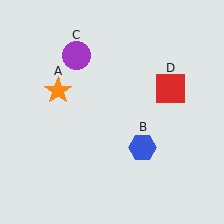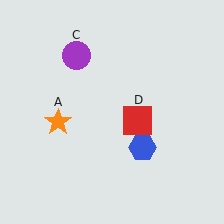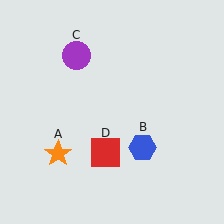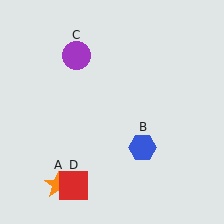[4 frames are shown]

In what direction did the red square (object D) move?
The red square (object D) moved down and to the left.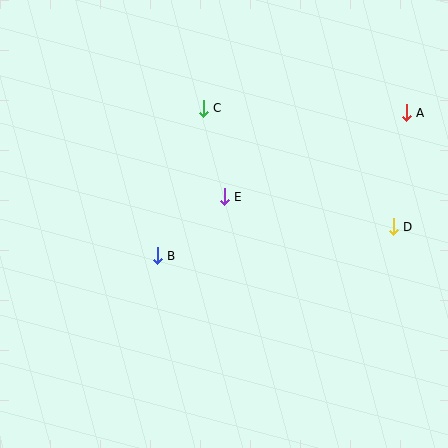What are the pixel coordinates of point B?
Point B is at (157, 256).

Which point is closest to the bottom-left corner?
Point B is closest to the bottom-left corner.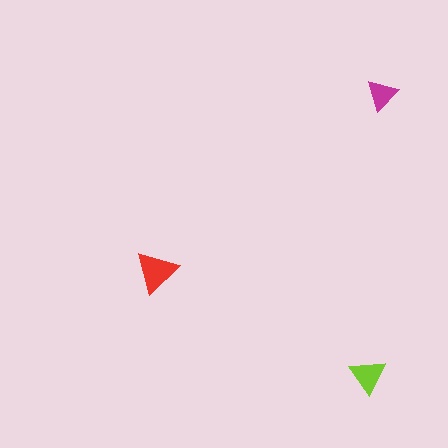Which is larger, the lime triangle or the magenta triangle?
The lime one.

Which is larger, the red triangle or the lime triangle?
The red one.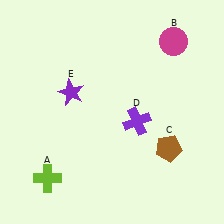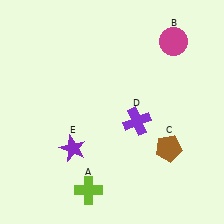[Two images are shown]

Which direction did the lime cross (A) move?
The lime cross (A) moved right.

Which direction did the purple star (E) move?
The purple star (E) moved down.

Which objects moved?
The objects that moved are: the lime cross (A), the purple star (E).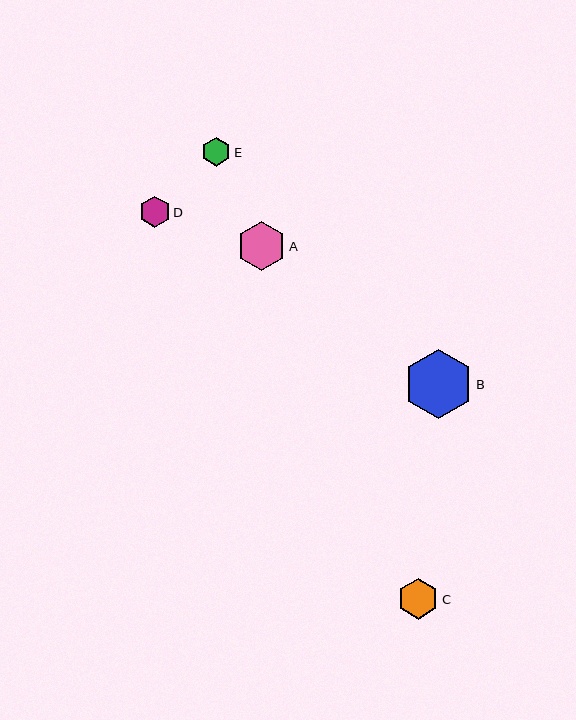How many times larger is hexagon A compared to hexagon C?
Hexagon A is approximately 1.2 times the size of hexagon C.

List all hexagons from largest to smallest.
From largest to smallest: B, A, C, D, E.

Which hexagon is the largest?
Hexagon B is the largest with a size of approximately 68 pixels.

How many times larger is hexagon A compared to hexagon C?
Hexagon A is approximately 1.2 times the size of hexagon C.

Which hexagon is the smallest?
Hexagon E is the smallest with a size of approximately 29 pixels.